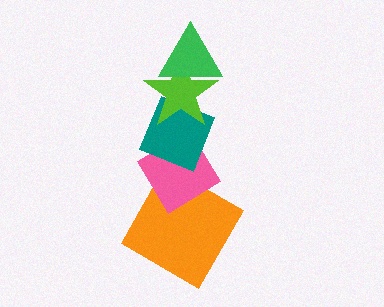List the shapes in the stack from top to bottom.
From top to bottom: the green triangle, the lime star, the teal diamond, the pink diamond, the orange diamond.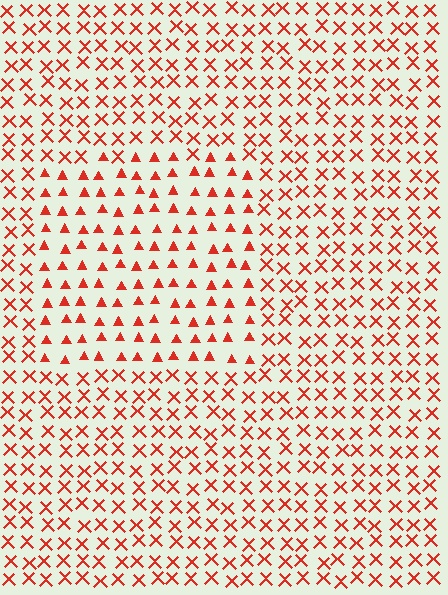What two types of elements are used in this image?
The image uses triangles inside the rectangle region and X marks outside it.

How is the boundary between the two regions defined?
The boundary is defined by a change in element shape: triangles inside vs. X marks outside. All elements share the same color and spacing.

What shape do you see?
I see a rectangle.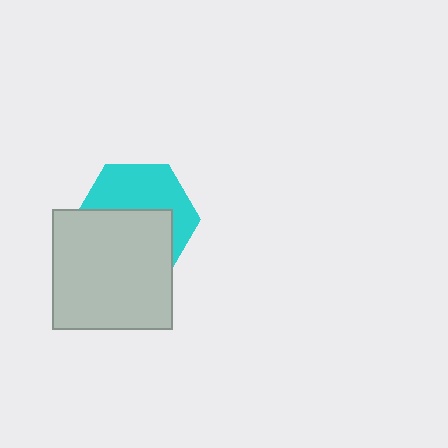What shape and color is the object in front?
The object in front is a light gray square.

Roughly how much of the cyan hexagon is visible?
About half of it is visible (roughly 47%).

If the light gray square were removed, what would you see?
You would see the complete cyan hexagon.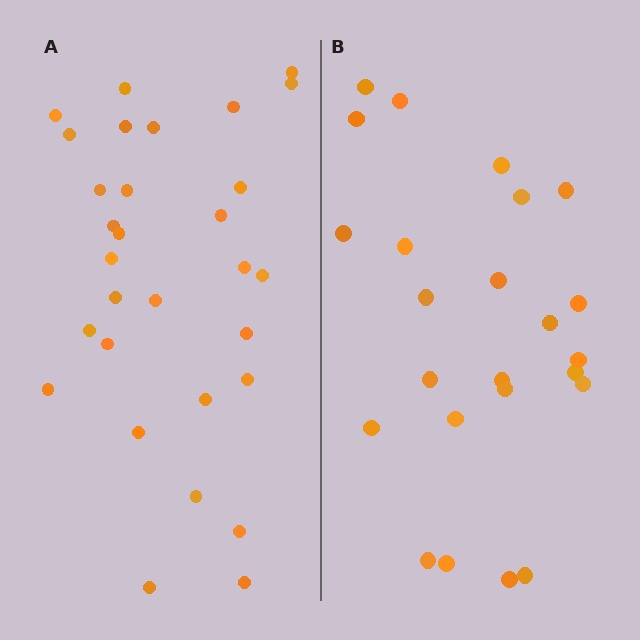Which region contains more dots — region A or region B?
Region A (the left region) has more dots.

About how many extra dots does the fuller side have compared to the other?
Region A has about 6 more dots than region B.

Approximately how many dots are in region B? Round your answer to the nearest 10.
About 20 dots. (The exact count is 24, which rounds to 20.)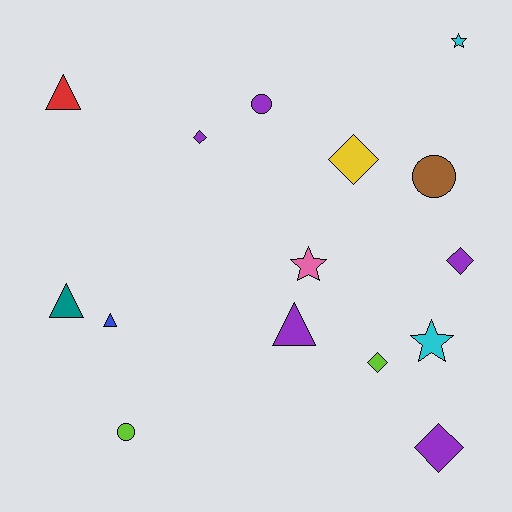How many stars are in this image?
There are 3 stars.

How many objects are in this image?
There are 15 objects.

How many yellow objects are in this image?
There is 1 yellow object.